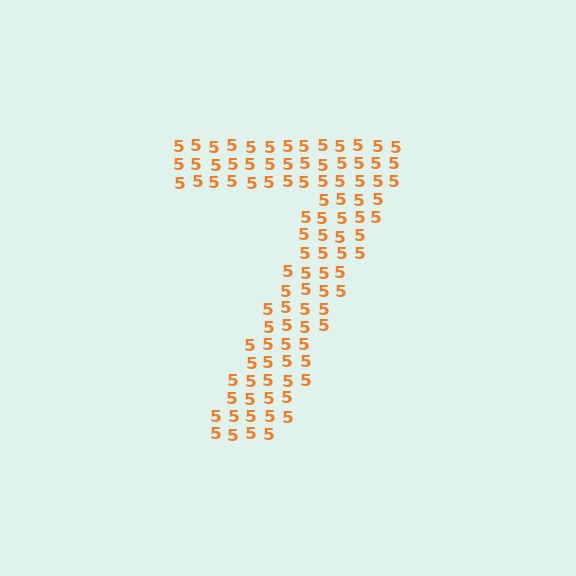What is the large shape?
The large shape is the digit 7.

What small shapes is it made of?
It is made of small digit 5's.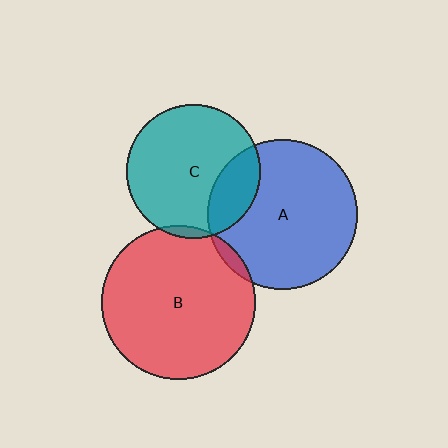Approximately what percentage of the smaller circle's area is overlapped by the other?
Approximately 5%.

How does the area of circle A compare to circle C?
Approximately 1.3 times.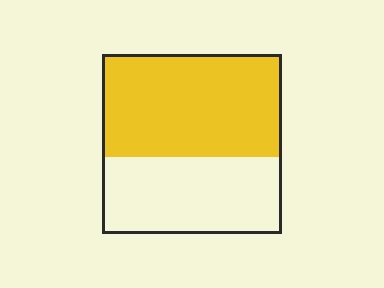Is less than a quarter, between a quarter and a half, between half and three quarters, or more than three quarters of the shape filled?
Between half and three quarters.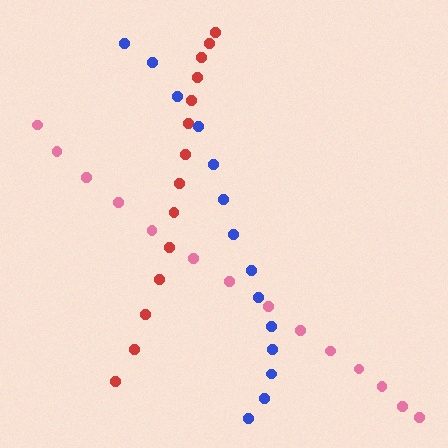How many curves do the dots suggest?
There are 3 distinct paths.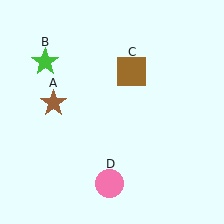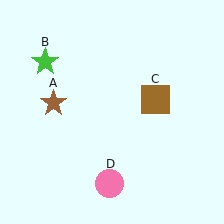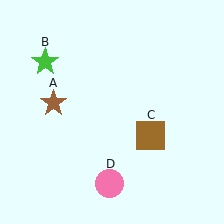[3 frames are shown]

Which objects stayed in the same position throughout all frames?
Brown star (object A) and green star (object B) and pink circle (object D) remained stationary.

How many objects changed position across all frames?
1 object changed position: brown square (object C).